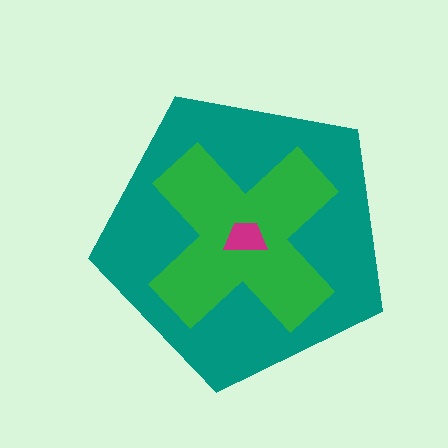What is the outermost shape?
The teal pentagon.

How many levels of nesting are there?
3.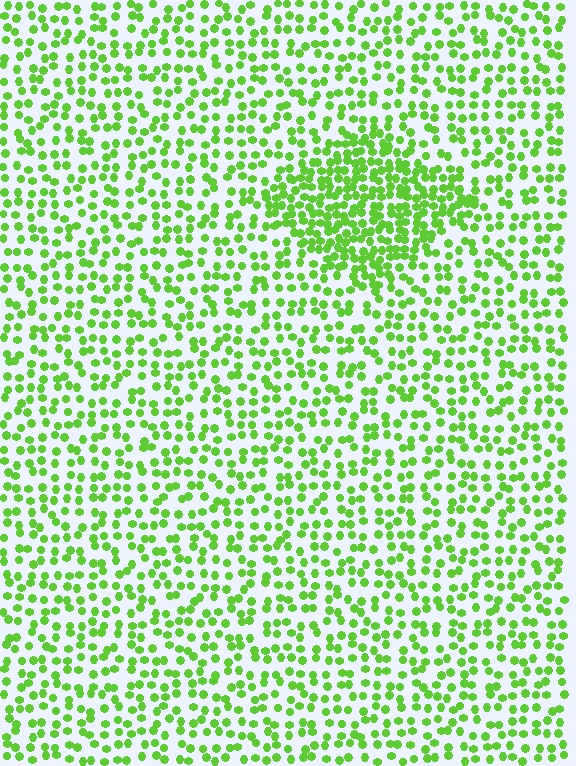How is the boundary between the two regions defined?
The boundary is defined by a change in element density (approximately 2.0x ratio). All elements are the same color, size, and shape.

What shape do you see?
I see a diamond.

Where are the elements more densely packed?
The elements are more densely packed inside the diamond boundary.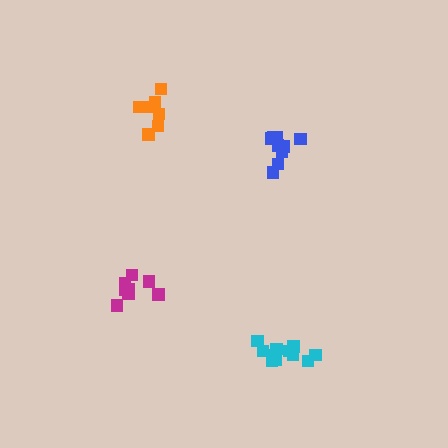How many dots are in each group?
Group 1: 8 dots, Group 2: 7 dots, Group 3: 11 dots, Group 4: 9 dots (35 total).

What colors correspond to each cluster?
The clusters are colored: magenta, orange, cyan, blue.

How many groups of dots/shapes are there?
There are 4 groups.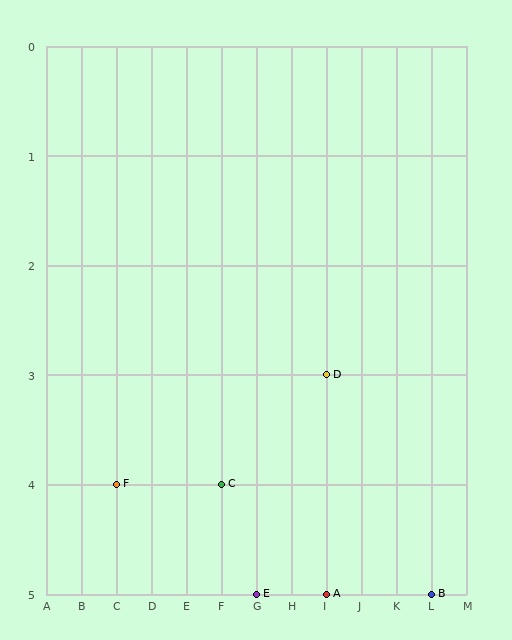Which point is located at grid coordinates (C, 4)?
Point F is at (C, 4).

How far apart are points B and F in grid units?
Points B and F are 9 columns and 1 row apart (about 9.1 grid units diagonally).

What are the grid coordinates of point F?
Point F is at grid coordinates (C, 4).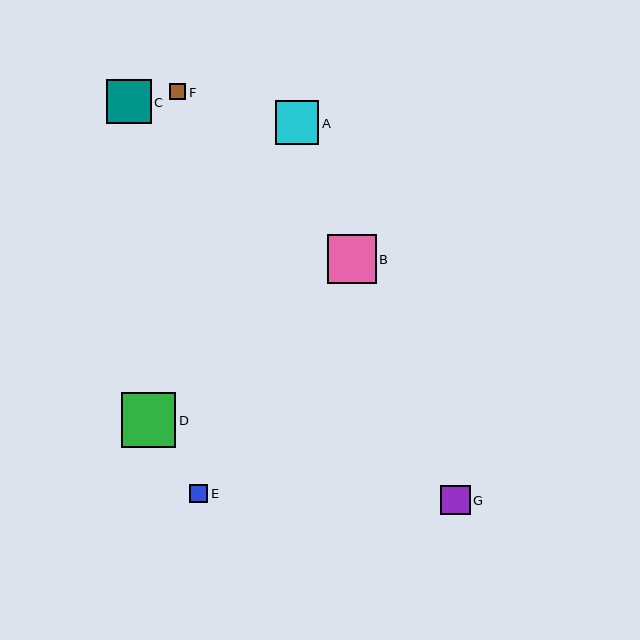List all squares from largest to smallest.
From largest to smallest: D, B, C, A, G, E, F.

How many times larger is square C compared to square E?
Square C is approximately 2.5 times the size of square E.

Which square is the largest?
Square D is the largest with a size of approximately 54 pixels.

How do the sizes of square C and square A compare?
Square C and square A are approximately the same size.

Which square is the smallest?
Square F is the smallest with a size of approximately 16 pixels.